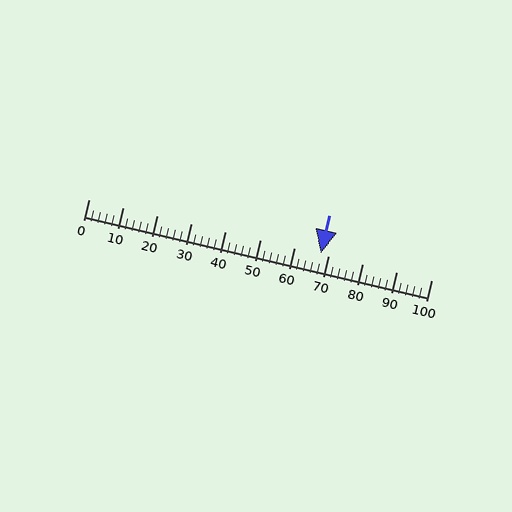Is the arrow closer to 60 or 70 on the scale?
The arrow is closer to 70.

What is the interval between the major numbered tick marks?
The major tick marks are spaced 10 units apart.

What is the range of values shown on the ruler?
The ruler shows values from 0 to 100.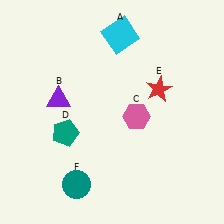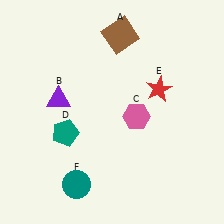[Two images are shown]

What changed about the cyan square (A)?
In Image 1, A is cyan. In Image 2, it changed to brown.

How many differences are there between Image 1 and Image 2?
There is 1 difference between the two images.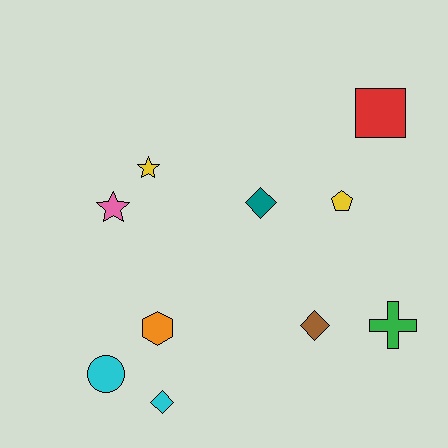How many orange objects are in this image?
There is 1 orange object.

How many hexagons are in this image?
There is 1 hexagon.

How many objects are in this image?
There are 10 objects.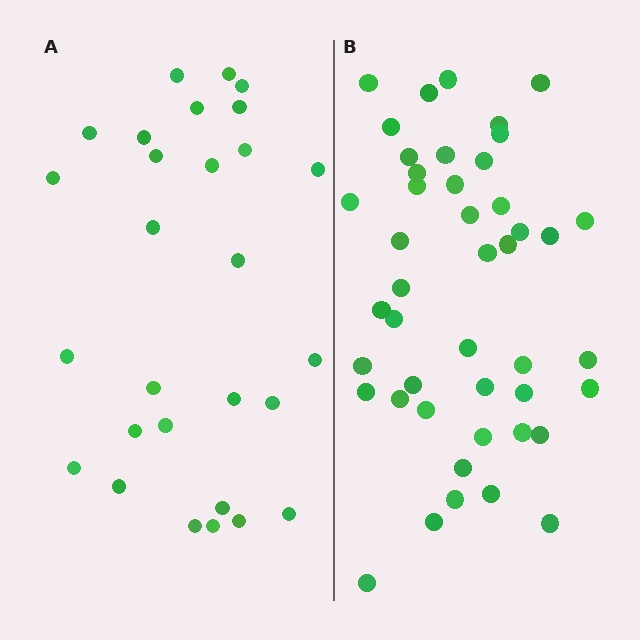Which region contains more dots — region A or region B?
Region B (the right region) has more dots.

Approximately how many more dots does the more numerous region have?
Region B has approximately 15 more dots than region A.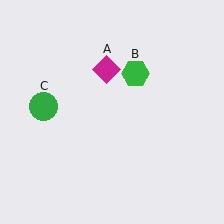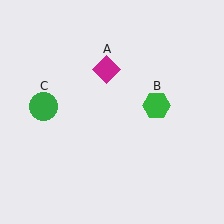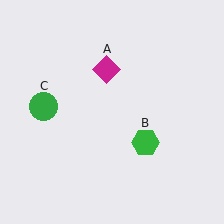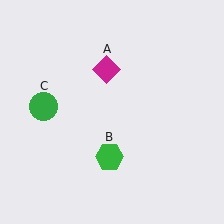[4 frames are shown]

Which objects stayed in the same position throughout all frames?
Magenta diamond (object A) and green circle (object C) remained stationary.